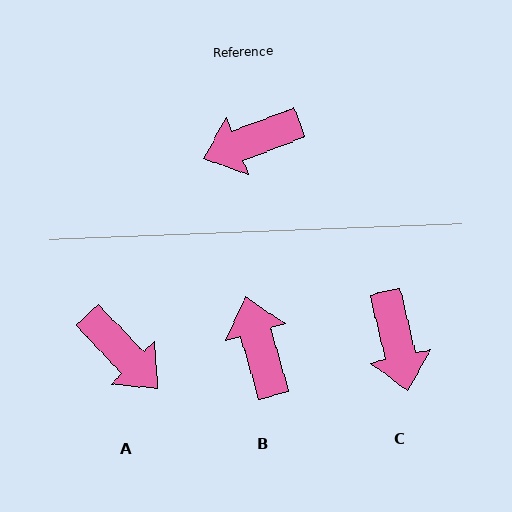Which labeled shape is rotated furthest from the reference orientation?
A, about 113 degrees away.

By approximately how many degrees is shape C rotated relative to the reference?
Approximately 82 degrees counter-clockwise.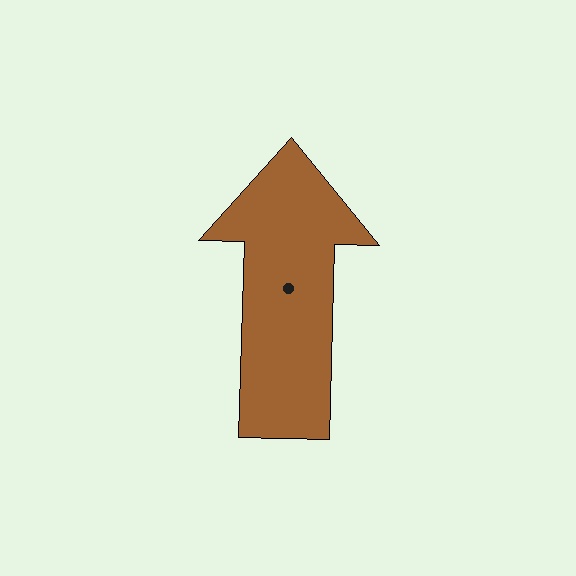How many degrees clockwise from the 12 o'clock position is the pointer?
Approximately 2 degrees.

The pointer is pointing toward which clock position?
Roughly 12 o'clock.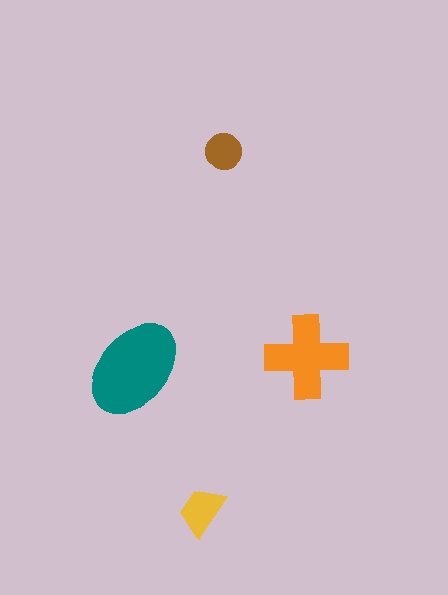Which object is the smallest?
The brown circle.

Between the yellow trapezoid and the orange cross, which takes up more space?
The orange cross.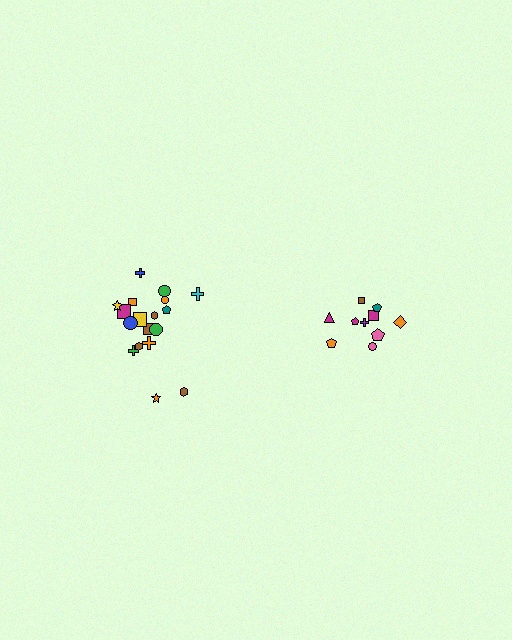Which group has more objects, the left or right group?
The left group.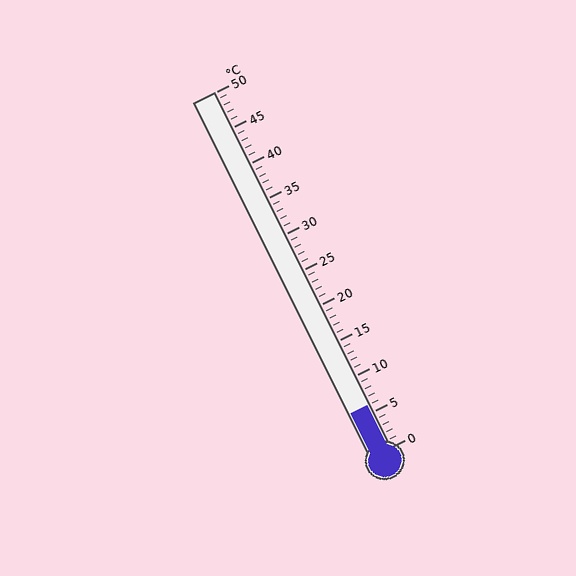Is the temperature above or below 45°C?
The temperature is below 45°C.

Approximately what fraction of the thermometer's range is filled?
The thermometer is filled to approximately 10% of its range.